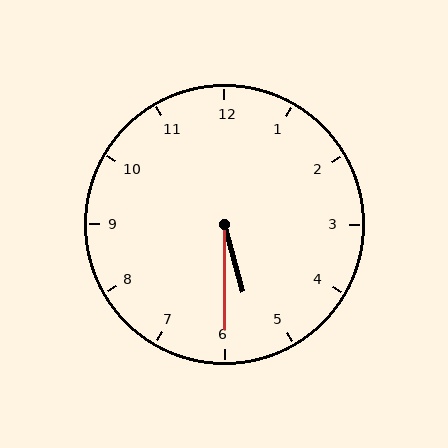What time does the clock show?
5:30.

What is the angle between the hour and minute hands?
Approximately 15 degrees.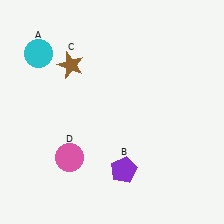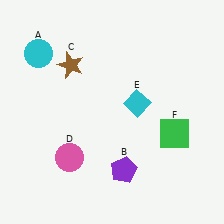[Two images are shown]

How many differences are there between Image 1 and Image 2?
There are 2 differences between the two images.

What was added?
A cyan diamond (E), a green square (F) were added in Image 2.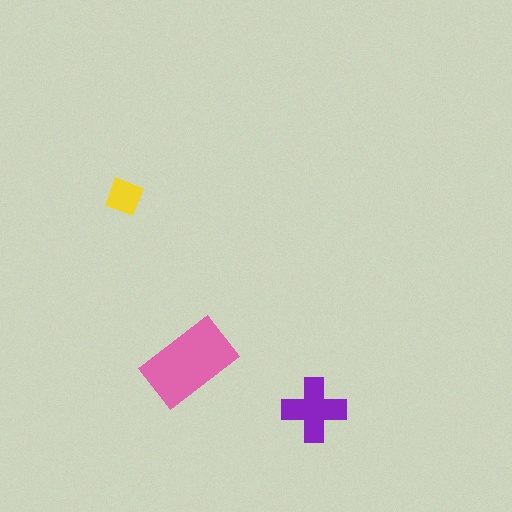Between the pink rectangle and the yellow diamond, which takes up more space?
The pink rectangle.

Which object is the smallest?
The yellow diamond.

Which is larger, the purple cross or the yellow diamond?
The purple cross.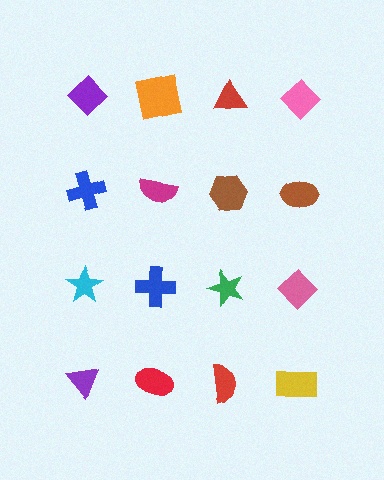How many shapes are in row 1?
4 shapes.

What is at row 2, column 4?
A brown ellipse.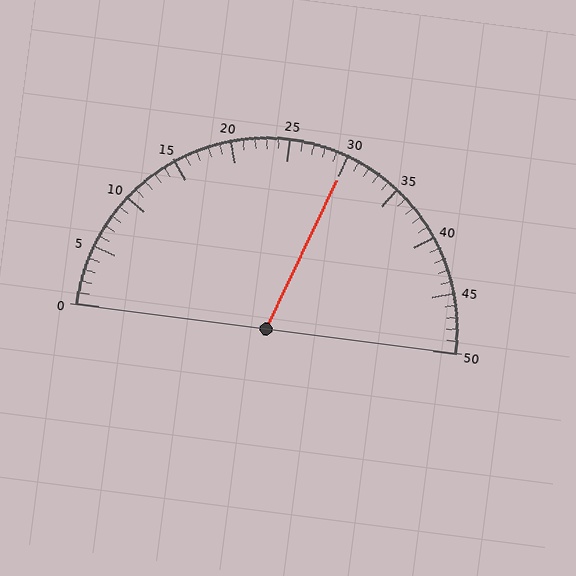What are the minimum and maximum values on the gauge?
The gauge ranges from 0 to 50.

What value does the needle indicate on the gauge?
The needle indicates approximately 30.